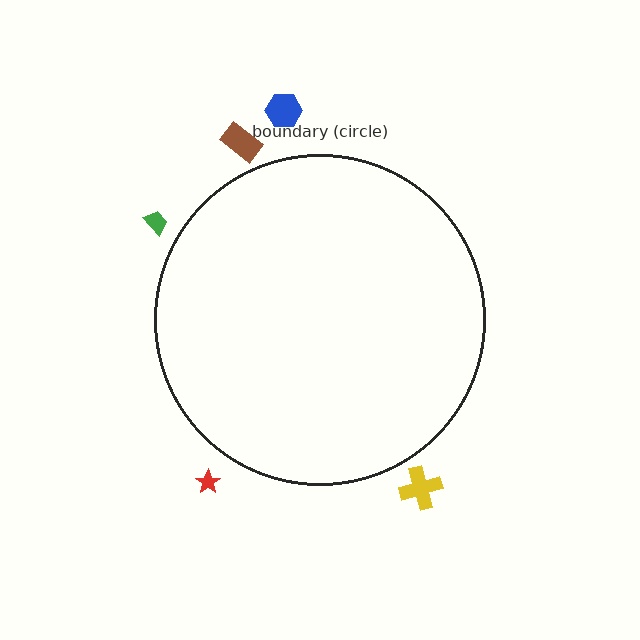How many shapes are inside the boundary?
0 inside, 5 outside.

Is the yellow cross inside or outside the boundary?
Outside.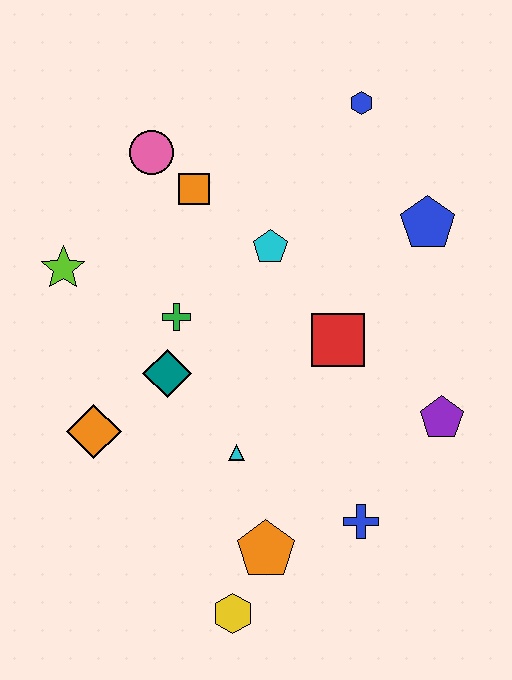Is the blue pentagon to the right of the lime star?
Yes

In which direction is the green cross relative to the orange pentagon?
The green cross is above the orange pentagon.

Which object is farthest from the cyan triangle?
The blue hexagon is farthest from the cyan triangle.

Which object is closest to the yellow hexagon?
The orange pentagon is closest to the yellow hexagon.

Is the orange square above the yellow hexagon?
Yes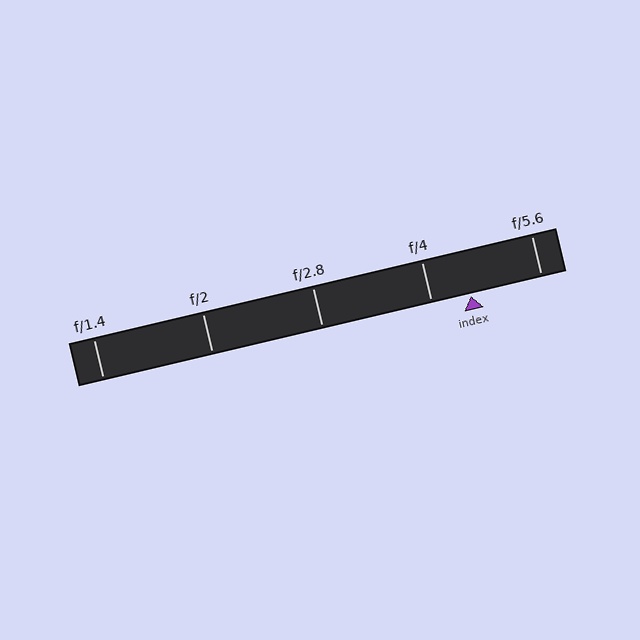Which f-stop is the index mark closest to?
The index mark is closest to f/4.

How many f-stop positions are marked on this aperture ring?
There are 5 f-stop positions marked.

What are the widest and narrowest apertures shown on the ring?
The widest aperture shown is f/1.4 and the narrowest is f/5.6.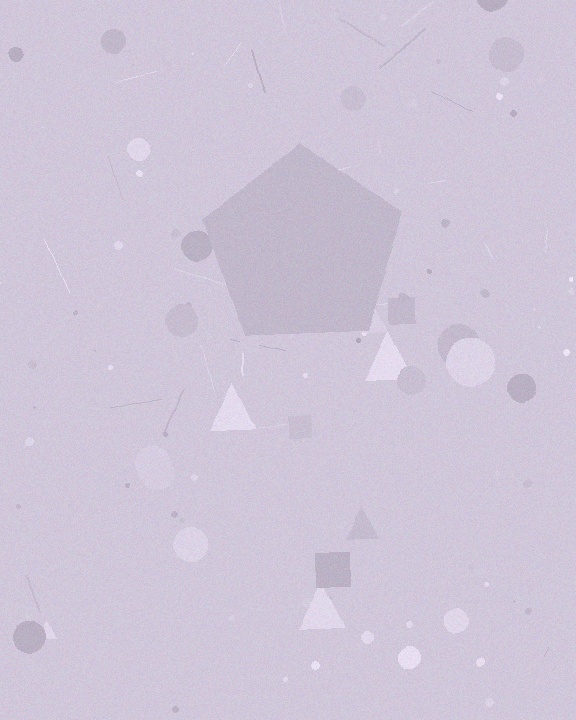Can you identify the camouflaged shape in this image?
The camouflaged shape is a pentagon.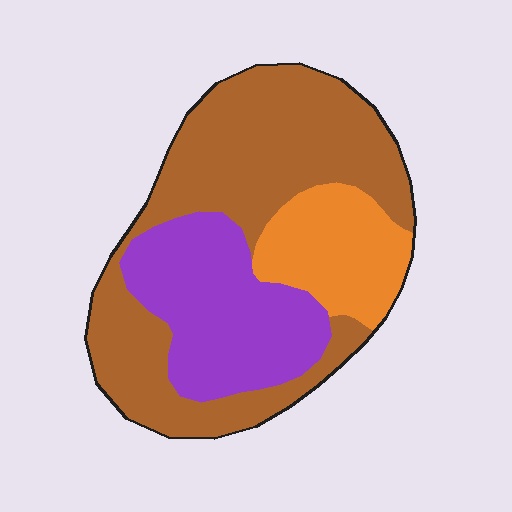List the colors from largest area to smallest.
From largest to smallest: brown, purple, orange.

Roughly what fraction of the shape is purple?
Purple takes up between a quarter and a half of the shape.